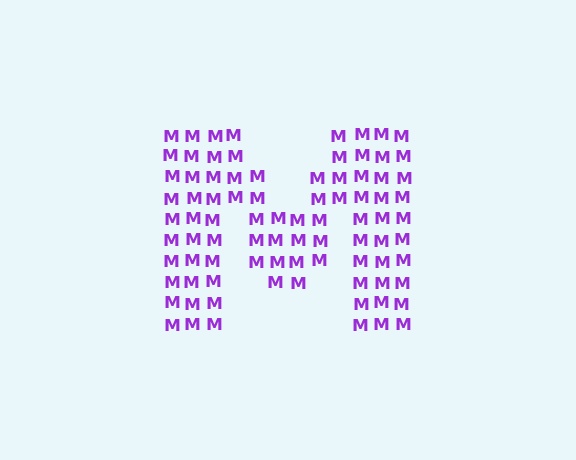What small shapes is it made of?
It is made of small letter M's.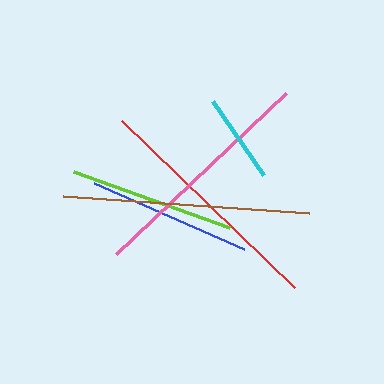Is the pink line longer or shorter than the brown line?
The brown line is longer than the pink line.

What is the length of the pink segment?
The pink segment is approximately 234 pixels long.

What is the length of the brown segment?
The brown segment is approximately 247 pixels long.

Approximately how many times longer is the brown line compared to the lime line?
The brown line is approximately 1.5 times the length of the lime line.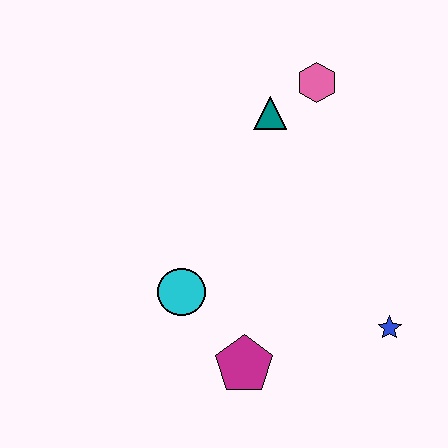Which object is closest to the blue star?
The magenta pentagon is closest to the blue star.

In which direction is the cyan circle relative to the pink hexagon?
The cyan circle is below the pink hexagon.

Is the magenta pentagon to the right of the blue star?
No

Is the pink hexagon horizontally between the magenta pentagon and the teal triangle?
No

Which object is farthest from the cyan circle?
The pink hexagon is farthest from the cyan circle.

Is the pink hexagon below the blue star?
No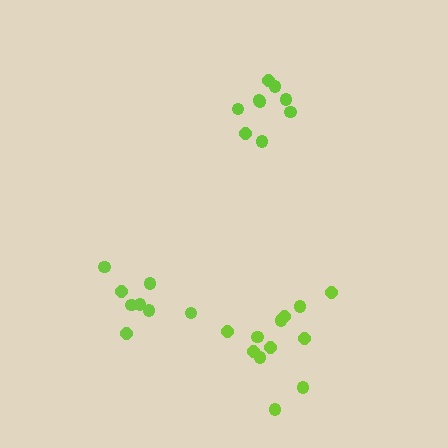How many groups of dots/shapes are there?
There are 3 groups.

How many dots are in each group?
Group 1: 8 dots, Group 2: 12 dots, Group 3: 9 dots (29 total).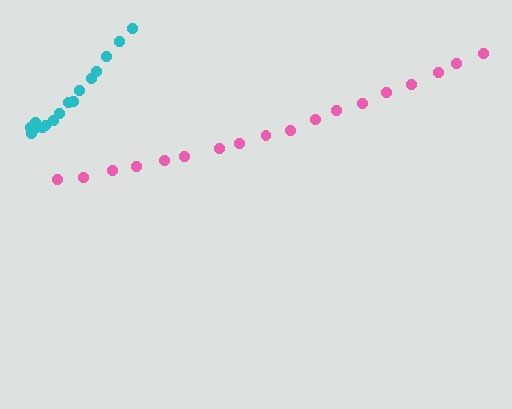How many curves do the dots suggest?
There are 2 distinct paths.